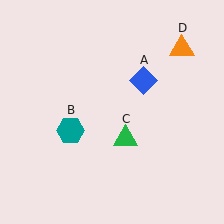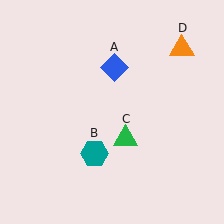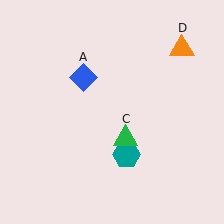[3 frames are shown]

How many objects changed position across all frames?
2 objects changed position: blue diamond (object A), teal hexagon (object B).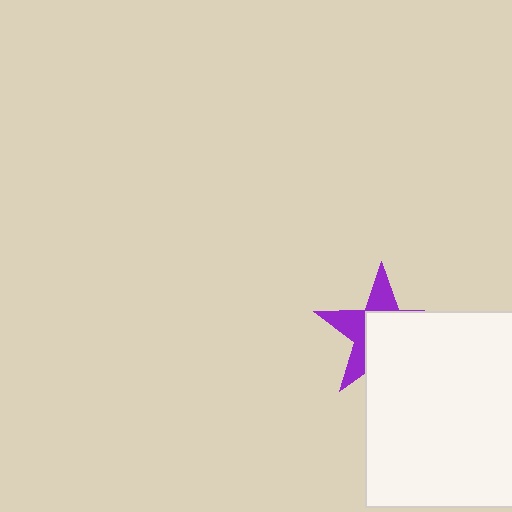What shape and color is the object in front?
The object in front is a white square.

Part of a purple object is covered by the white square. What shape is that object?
It is a star.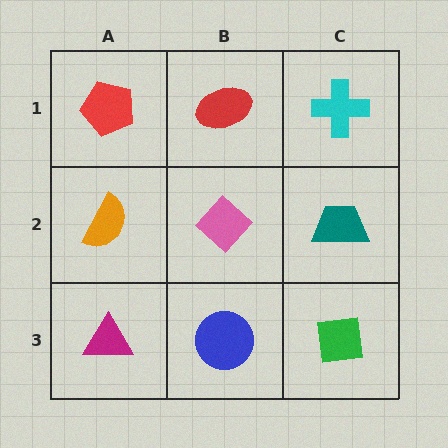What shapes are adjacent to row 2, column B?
A red ellipse (row 1, column B), a blue circle (row 3, column B), an orange semicircle (row 2, column A), a teal trapezoid (row 2, column C).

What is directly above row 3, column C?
A teal trapezoid.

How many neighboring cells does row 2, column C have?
3.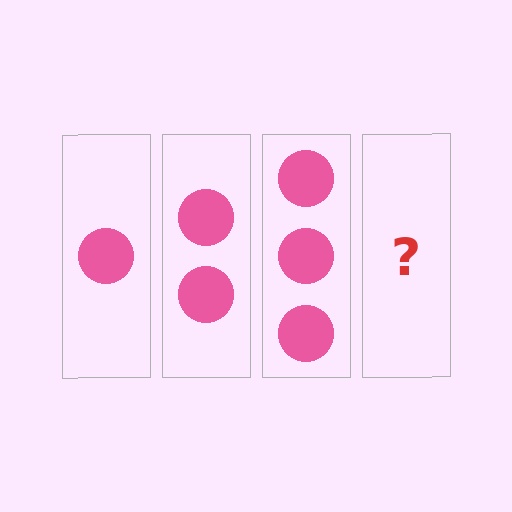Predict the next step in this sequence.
The next step is 4 circles.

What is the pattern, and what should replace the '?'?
The pattern is that each step adds one more circle. The '?' should be 4 circles.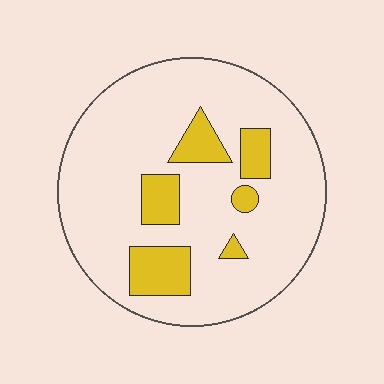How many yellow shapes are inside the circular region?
6.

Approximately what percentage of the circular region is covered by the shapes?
Approximately 15%.